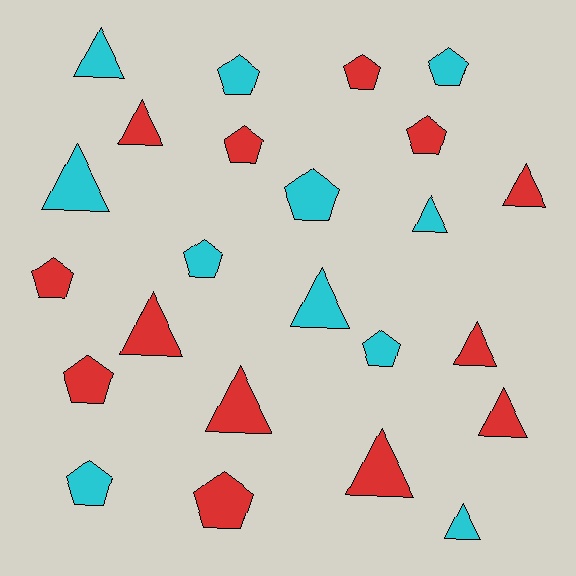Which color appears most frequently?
Red, with 13 objects.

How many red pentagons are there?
There are 6 red pentagons.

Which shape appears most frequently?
Pentagon, with 12 objects.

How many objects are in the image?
There are 24 objects.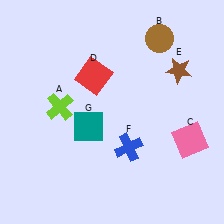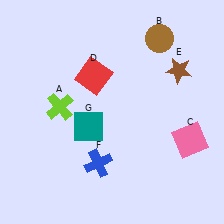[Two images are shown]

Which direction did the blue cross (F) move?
The blue cross (F) moved left.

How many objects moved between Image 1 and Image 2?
1 object moved between the two images.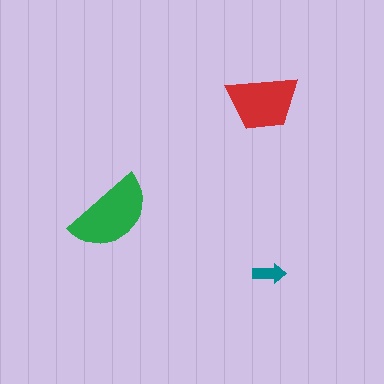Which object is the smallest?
The teal arrow.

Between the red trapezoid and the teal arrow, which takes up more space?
The red trapezoid.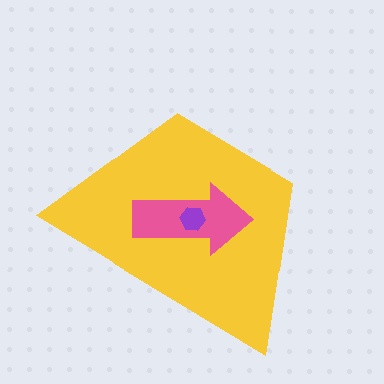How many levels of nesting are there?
3.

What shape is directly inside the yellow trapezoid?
The pink arrow.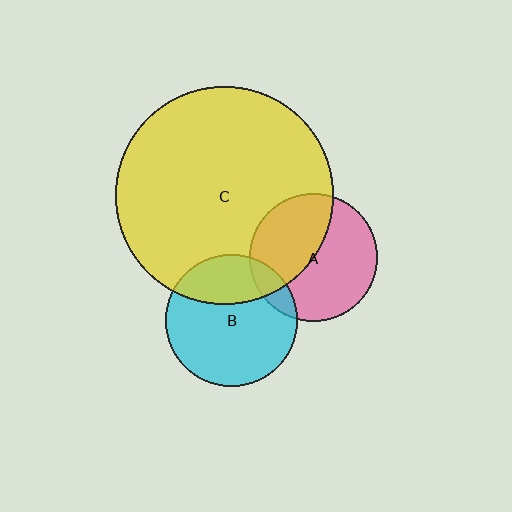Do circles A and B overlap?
Yes.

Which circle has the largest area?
Circle C (yellow).